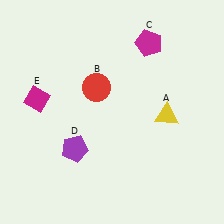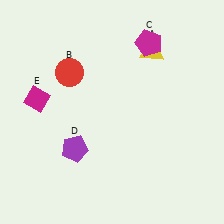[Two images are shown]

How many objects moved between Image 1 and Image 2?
2 objects moved between the two images.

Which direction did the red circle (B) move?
The red circle (B) moved left.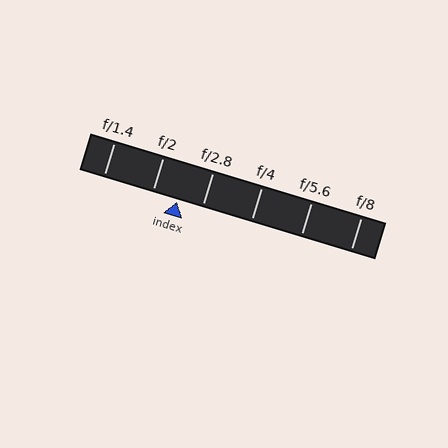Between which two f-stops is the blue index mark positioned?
The index mark is between f/2 and f/2.8.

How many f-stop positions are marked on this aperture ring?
There are 6 f-stop positions marked.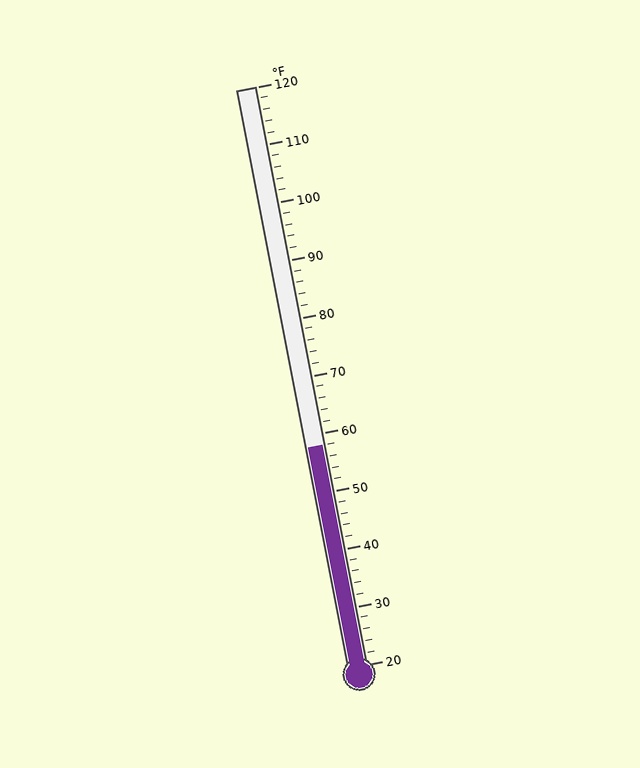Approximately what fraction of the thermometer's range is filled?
The thermometer is filled to approximately 40% of its range.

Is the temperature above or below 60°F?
The temperature is below 60°F.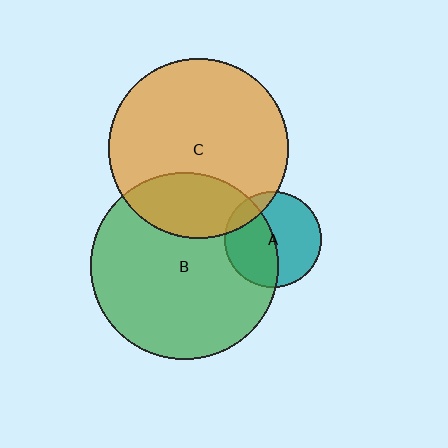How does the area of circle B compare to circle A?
Approximately 3.7 times.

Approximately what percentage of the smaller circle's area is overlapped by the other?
Approximately 25%.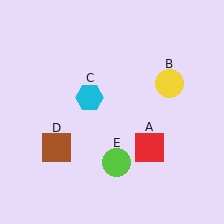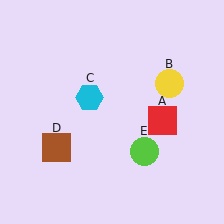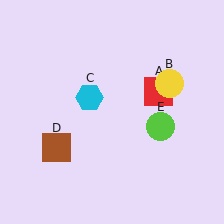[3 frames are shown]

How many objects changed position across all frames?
2 objects changed position: red square (object A), lime circle (object E).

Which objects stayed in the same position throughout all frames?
Yellow circle (object B) and cyan hexagon (object C) and brown square (object D) remained stationary.